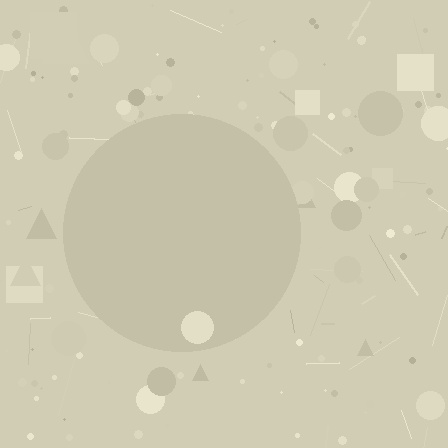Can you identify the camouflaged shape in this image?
The camouflaged shape is a circle.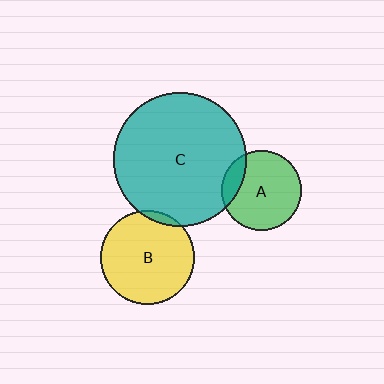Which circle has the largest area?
Circle C (teal).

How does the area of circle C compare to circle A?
Approximately 2.8 times.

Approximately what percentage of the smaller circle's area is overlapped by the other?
Approximately 15%.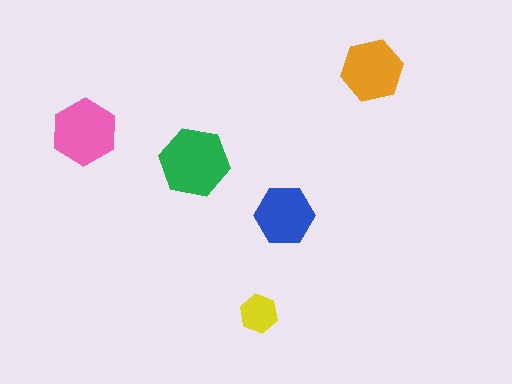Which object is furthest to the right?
The orange hexagon is rightmost.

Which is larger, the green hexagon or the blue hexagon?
The green one.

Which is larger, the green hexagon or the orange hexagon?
The green one.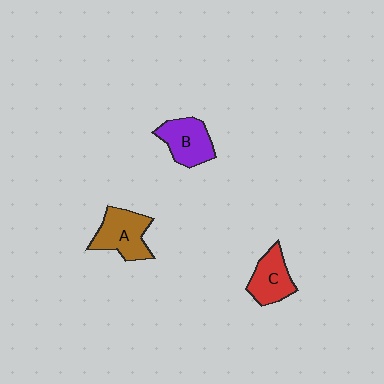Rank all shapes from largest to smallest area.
From largest to smallest: A (brown), B (purple), C (red).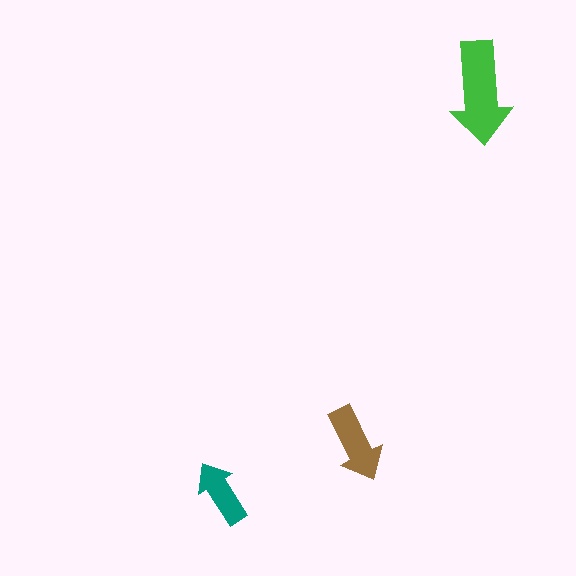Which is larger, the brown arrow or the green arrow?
The green one.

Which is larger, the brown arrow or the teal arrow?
The brown one.